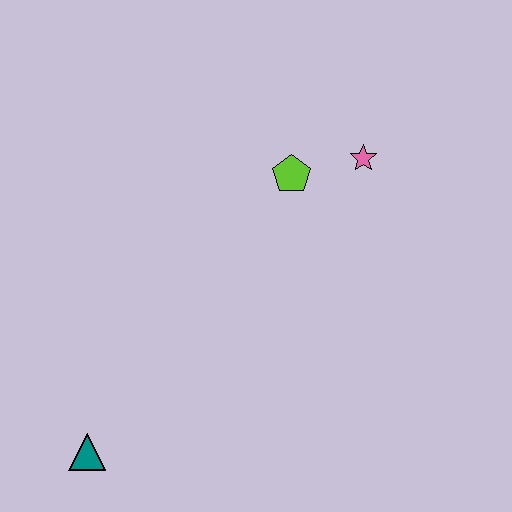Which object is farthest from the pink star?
The teal triangle is farthest from the pink star.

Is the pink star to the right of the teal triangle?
Yes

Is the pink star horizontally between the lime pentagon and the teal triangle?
No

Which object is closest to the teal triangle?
The lime pentagon is closest to the teal triangle.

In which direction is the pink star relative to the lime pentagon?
The pink star is to the right of the lime pentagon.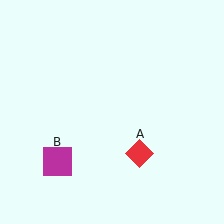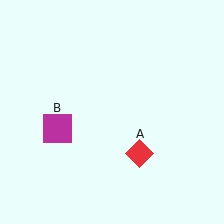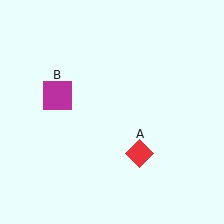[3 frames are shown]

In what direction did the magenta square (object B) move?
The magenta square (object B) moved up.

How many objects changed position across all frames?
1 object changed position: magenta square (object B).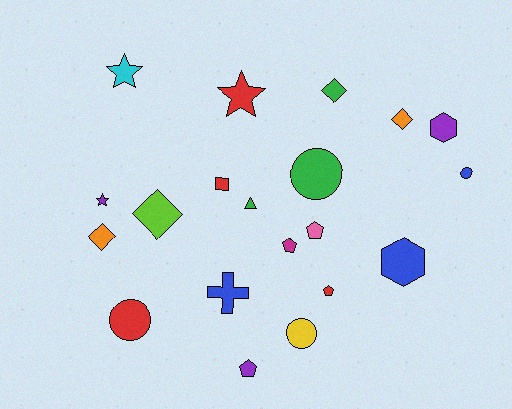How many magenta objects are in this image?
There is 1 magenta object.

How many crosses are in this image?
There is 1 cross.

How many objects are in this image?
There are 20 objects.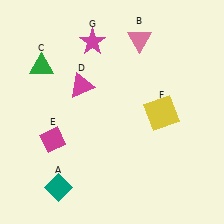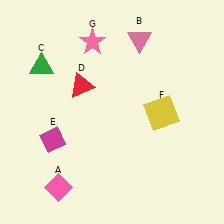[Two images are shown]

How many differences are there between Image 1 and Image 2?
There are 3 differences between the two images.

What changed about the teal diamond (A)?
In Image 1, A is teal. In Image 2, it changed to pink.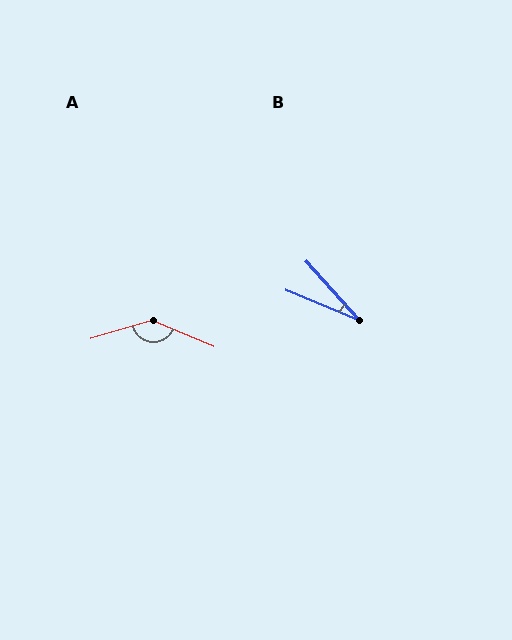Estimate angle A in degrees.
Approximately 141 degrees.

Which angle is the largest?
A, at approximately 141 degrees.